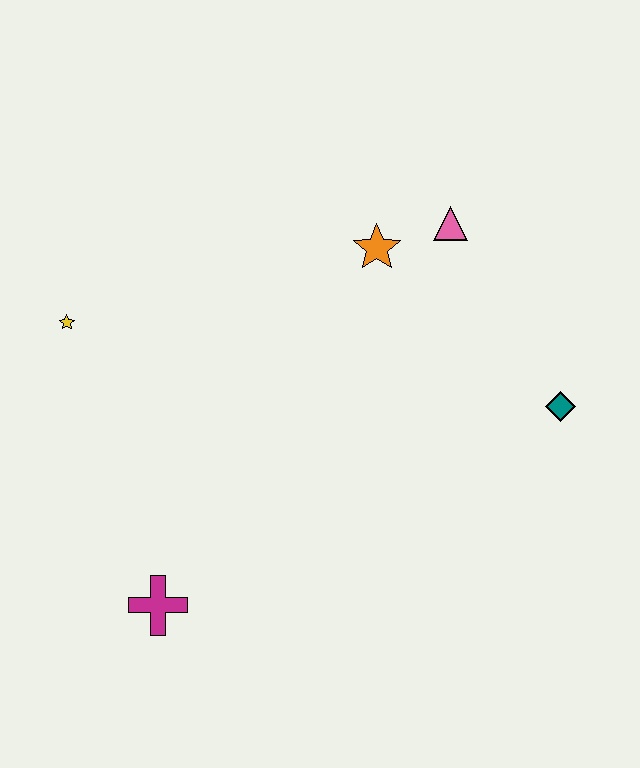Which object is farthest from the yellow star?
The teal diamond is farthest from the yellow star.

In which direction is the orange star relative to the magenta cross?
The orange star is above the magenta cross.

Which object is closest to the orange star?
The pink triangle is closest to the orange star.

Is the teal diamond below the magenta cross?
No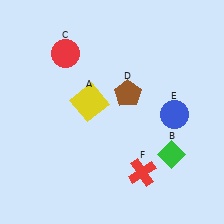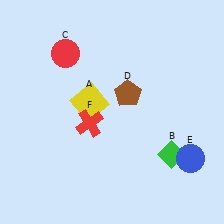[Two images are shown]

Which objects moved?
The objects that moved are: the blue circle (E), the red cross (F).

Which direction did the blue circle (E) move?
The blue circle (E) moved down.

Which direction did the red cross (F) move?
The red cross (F) moved left.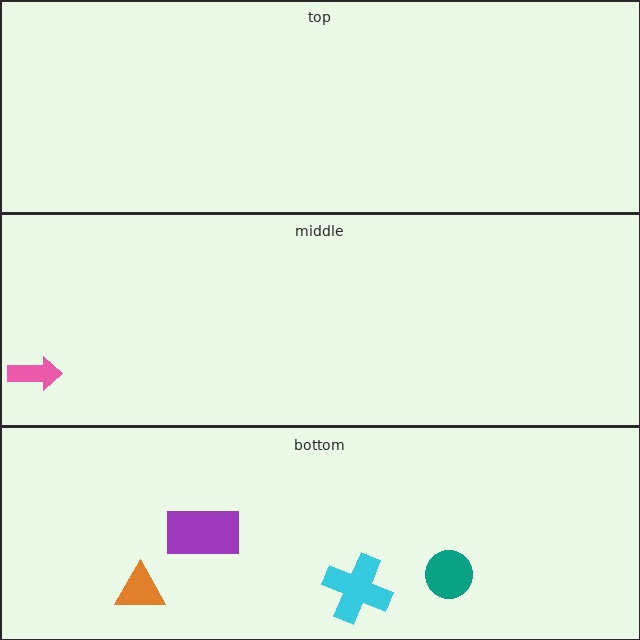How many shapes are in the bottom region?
4.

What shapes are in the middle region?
The pink arrow.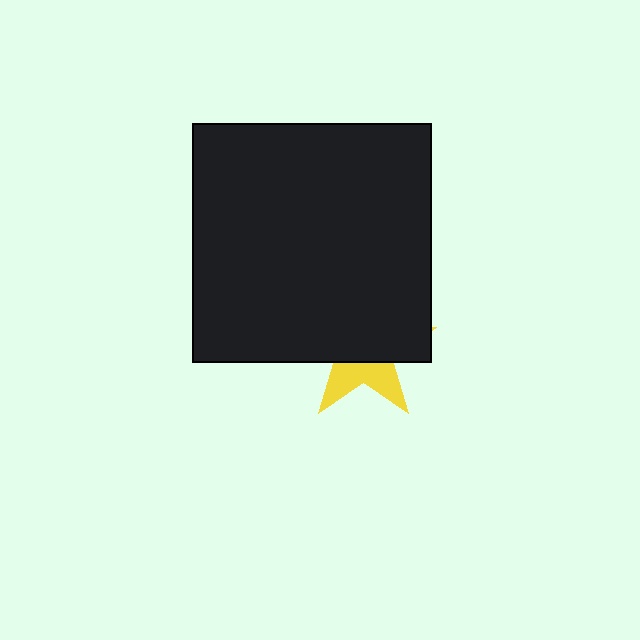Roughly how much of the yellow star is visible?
A small part of it is visible (roughly 35%).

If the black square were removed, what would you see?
You would see the complete yellow star.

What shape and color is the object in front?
The object in front is a black square.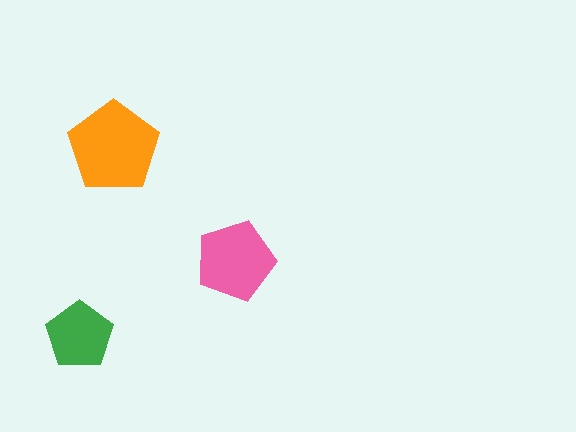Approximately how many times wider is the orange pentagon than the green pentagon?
About 1.5 times wider.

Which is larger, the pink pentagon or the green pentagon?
The pink one.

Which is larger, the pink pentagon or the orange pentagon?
The orange one.